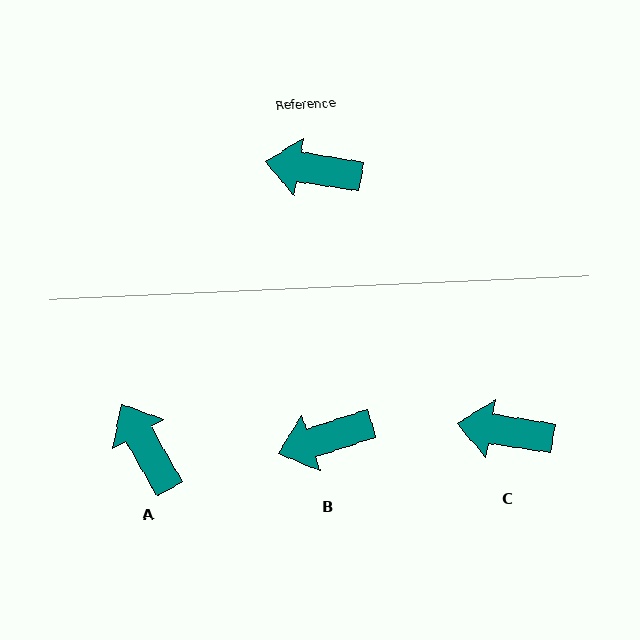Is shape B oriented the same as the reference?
No, it is off by about 27 degrees.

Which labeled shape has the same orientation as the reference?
C.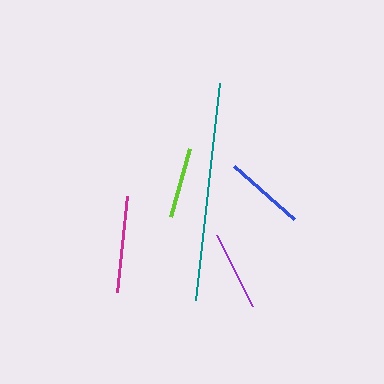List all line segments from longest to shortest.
From longest to shortest: teal, magenta, blue, purple, lime.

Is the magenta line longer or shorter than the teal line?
The teal line is longer than the magenta line.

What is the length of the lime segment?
The lime segment is approximately 71 pixels long.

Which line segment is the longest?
The teal line is the longest at approximately 218 pixels.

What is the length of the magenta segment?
The magenta segment is approximately 97 pixels long.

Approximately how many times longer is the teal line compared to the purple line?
The teal line is approximately 2.7 times the length of the purple line.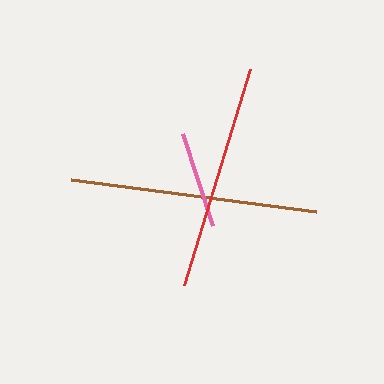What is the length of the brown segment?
The brown segment is approximately 247 pixels long.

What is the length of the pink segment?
The pink segment is approximately 97 pixels long.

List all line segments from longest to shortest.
From longest to shortest: brown, red, pink.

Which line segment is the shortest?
The pink line is the shortest at approximately 97 pixels.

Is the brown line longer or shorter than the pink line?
The brown line is longer than the pink line.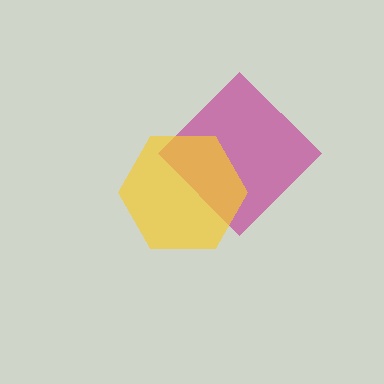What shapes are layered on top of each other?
The layered shapes are: a magenta diamond, a yellow hexagon.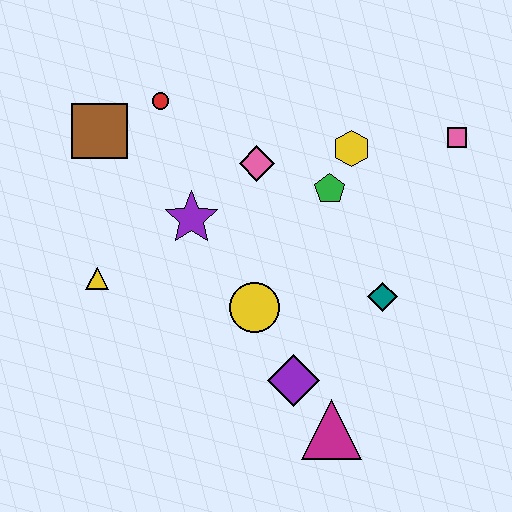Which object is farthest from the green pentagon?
The yellow triangle is farthest from the green pentagon.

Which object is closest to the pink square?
The yellow hexagon is closest to the pink square.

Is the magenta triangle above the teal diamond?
No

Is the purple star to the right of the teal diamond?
No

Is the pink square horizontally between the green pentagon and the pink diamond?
No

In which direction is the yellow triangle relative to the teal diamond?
The yellow triangle is to the left of the teal diamond.